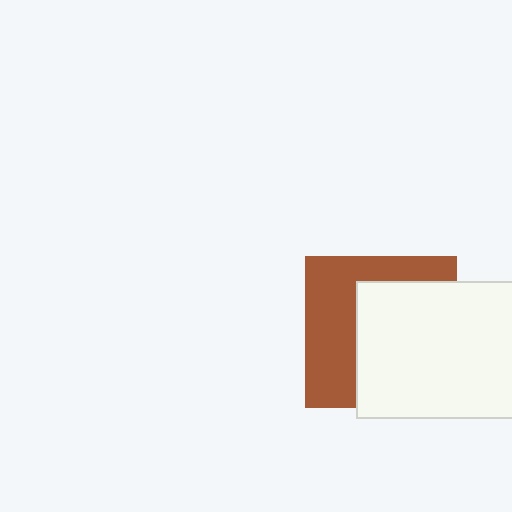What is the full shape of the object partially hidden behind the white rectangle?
The partially hidden object is a brown square.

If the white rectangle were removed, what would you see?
You would see the complete brown square.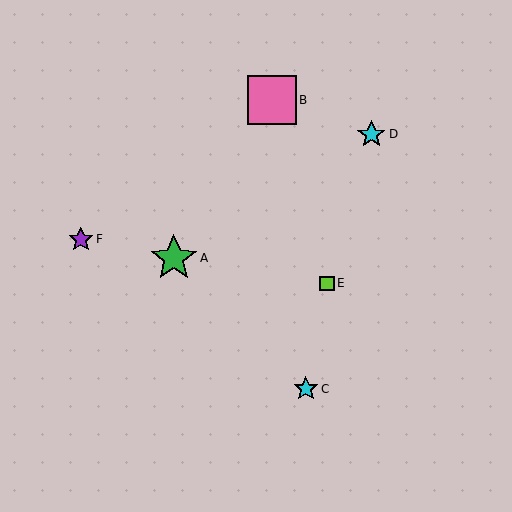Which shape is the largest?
The pink square (labeled B) is the largest.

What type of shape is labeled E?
Shape E is a lime square.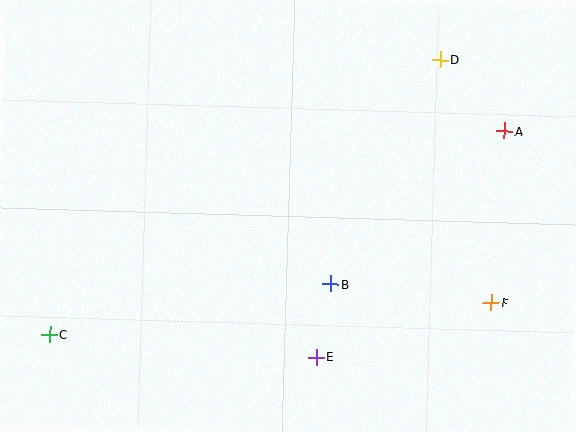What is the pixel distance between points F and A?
The distance between F and A is 172 pixels.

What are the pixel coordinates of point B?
Point B is at (331, 284).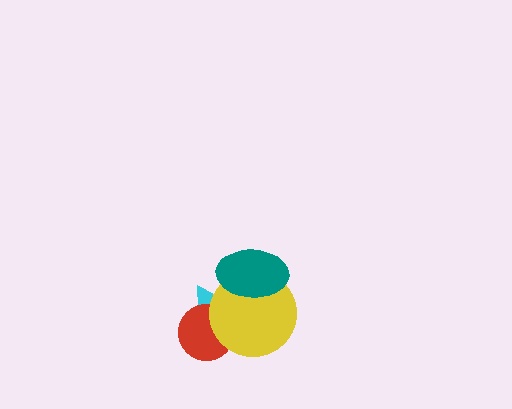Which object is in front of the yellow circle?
The teal ellipse is in front of the yellow circle.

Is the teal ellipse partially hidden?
No, no other shape covers it.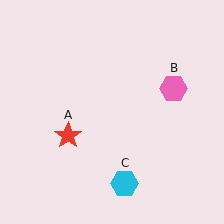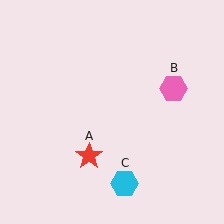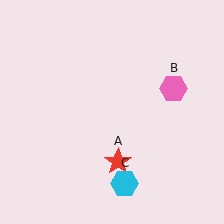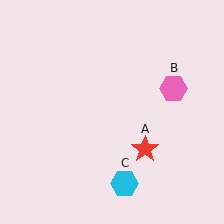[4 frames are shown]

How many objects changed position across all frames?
1 object changed position: red star (object A).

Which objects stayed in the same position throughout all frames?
Pink hexagon (object B) and cyan hexagon (object C) remained stationary.